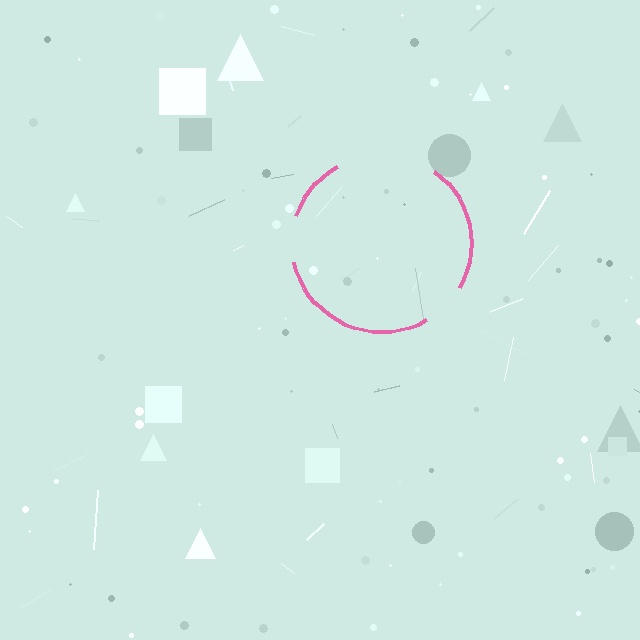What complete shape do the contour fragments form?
The contour fragments form a circle.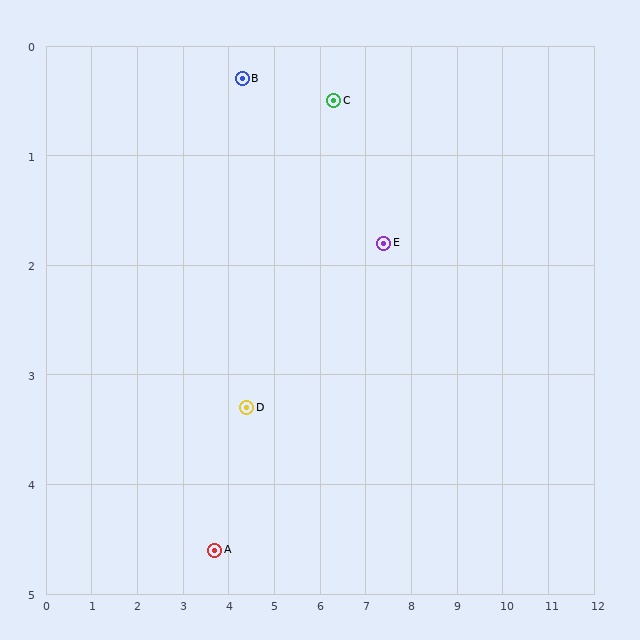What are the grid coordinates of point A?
Point A is at approximately (3.7, 4.6).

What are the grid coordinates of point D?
Point D is at approximately (4.4, 3.3).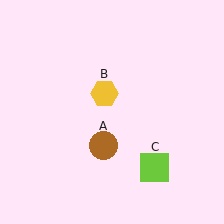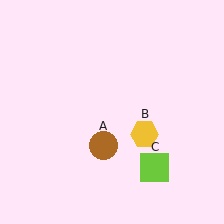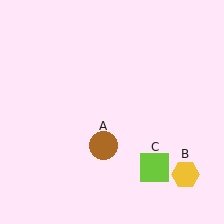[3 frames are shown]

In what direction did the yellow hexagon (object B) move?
The yellow hexagon (object B) moved down and to the right.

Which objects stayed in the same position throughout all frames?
Brown circle (object A) and lime square (object C) remained stationary.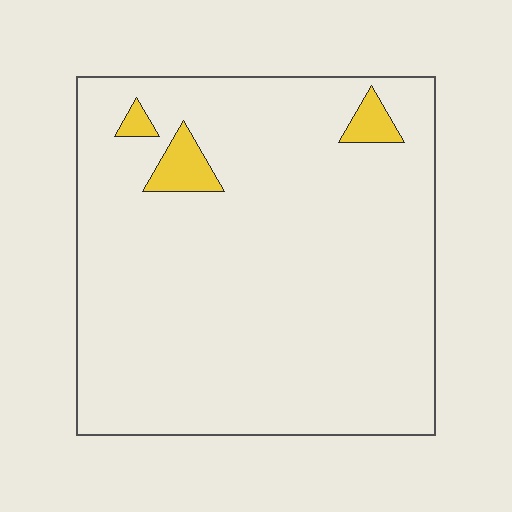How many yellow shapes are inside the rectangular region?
3.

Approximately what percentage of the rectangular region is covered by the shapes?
Approximately 5%.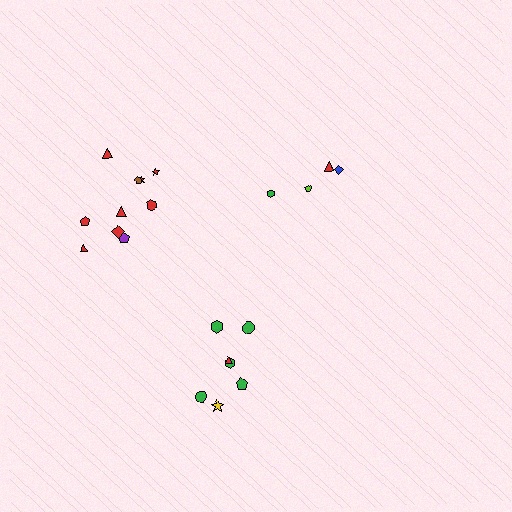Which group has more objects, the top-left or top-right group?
The top-left group.